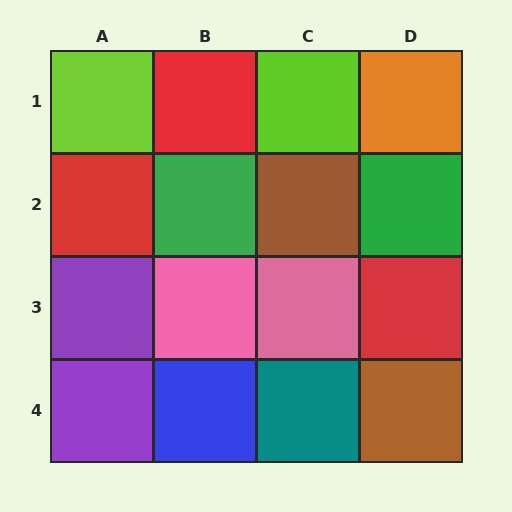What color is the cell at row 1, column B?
Red.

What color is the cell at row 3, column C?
Pink.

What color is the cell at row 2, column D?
Green.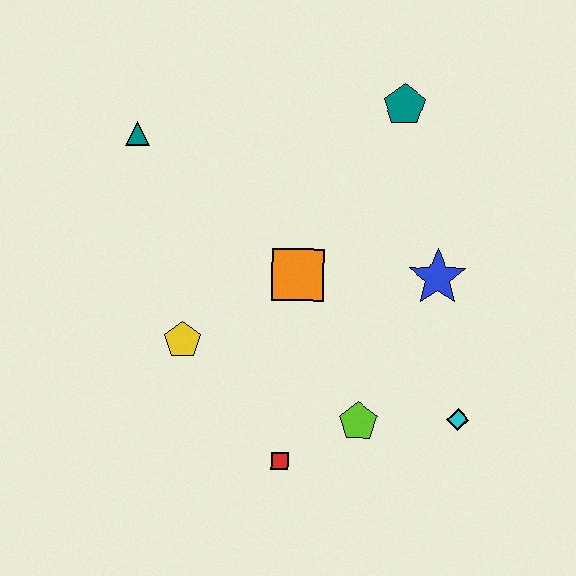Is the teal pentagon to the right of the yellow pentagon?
Yes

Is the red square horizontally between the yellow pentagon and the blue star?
Yes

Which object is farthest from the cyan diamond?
The teal triangle is farthest from the cyan diamond.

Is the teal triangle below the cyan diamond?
No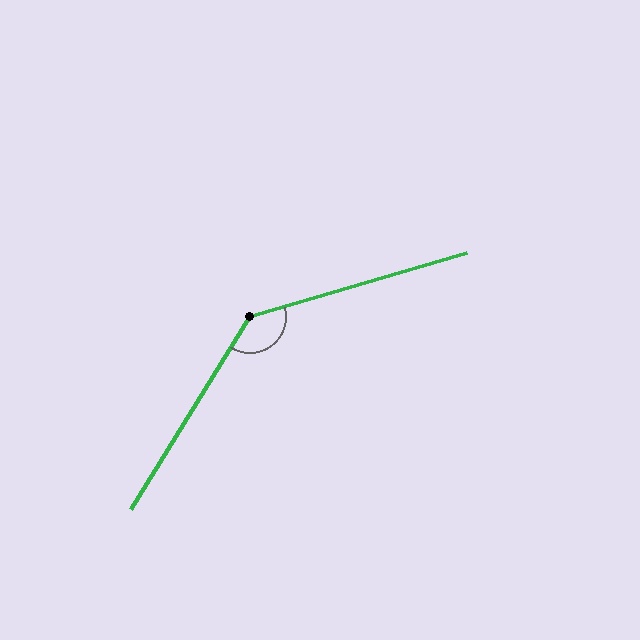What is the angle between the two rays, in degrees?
Approximately 138 degrees.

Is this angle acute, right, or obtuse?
It is obtuse.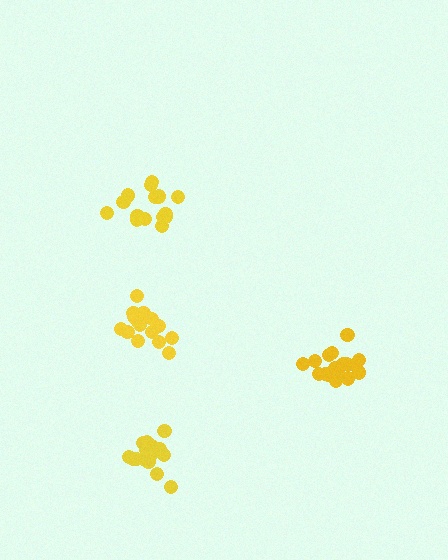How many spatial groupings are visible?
There are 4 spatial groupings.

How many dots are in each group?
Group 1: 16 dots, Group 2: 17 dots, Group 3: 15 dots, Group 4: 19 dots (67 total).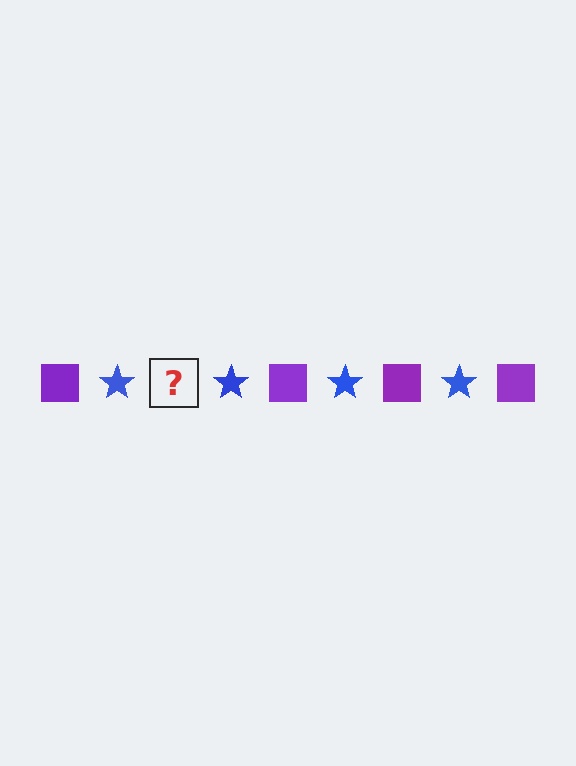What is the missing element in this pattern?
The missing element is a purple square.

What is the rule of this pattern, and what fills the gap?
The rule is that the pattern alternates between purple square and blue star. The gap should be filled with a purple square.